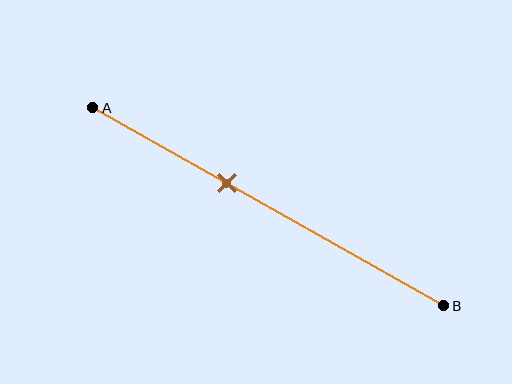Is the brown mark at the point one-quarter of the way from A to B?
No, the mark is at about 40% from A, not at the 25% one-quarter point.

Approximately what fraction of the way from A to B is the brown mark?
The brown mark is approximately 40% of the way from A to B.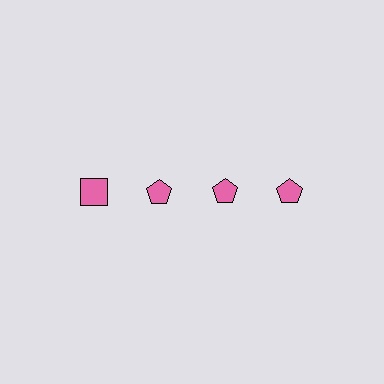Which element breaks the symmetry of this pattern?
The pink square in the top row, leftmost column breaks the symmetry. All other shapes are pink pentagons.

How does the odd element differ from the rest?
It has a different shape: square instead of pentagon.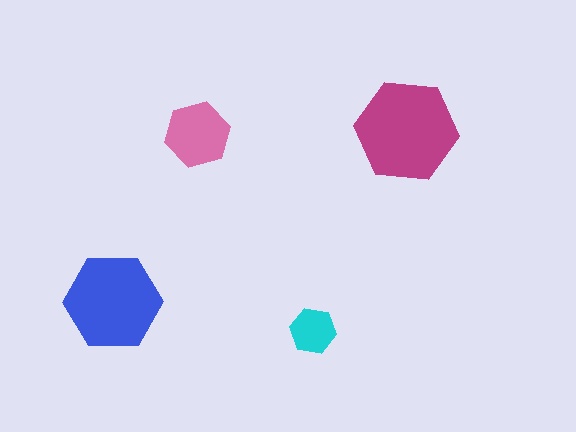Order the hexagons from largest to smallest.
the magenta one, the blue one, the pink one, the cyan one.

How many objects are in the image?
There are 4 objects in the image.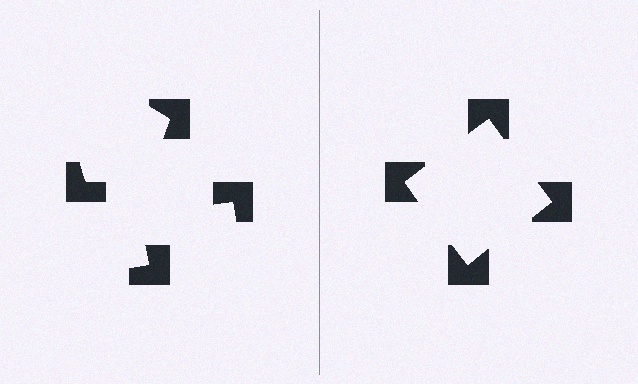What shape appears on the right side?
An illusory square.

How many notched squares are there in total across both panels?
8 — 4 on each side.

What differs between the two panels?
The notched squares are positioned identically on both sides; only the wedge orientations differ. On the right they align to a square; on the left they are misaligned.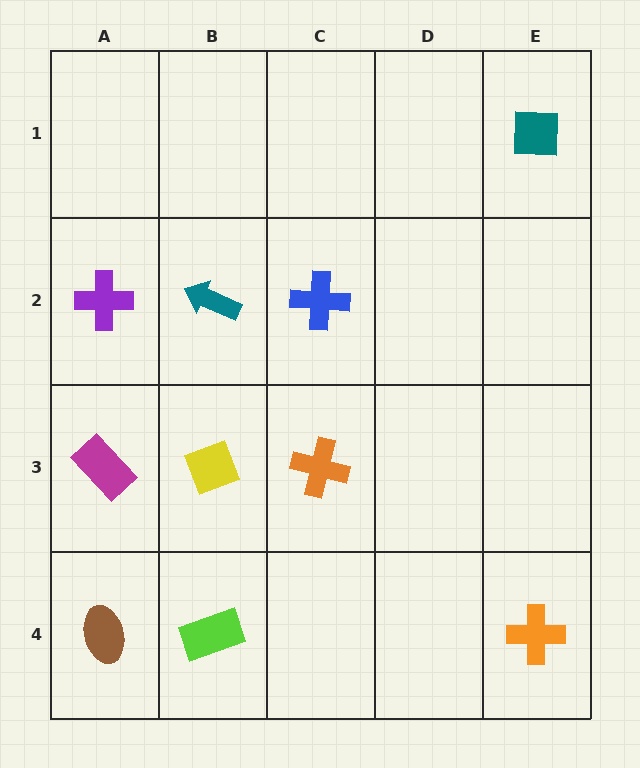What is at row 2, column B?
A teal arrow.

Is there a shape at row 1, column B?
No, that cell is empty.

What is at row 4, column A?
A brown ellipse.